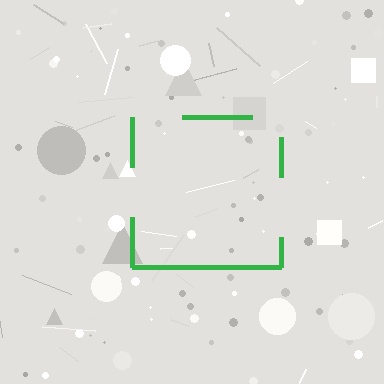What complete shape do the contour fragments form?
The contour fragments form a square.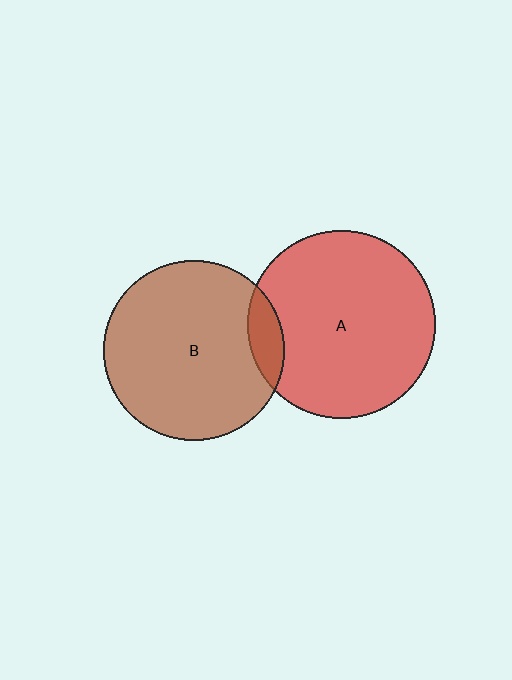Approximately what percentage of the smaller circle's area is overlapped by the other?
Approximately 10%.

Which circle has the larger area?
Circle A (red).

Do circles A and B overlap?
Yes.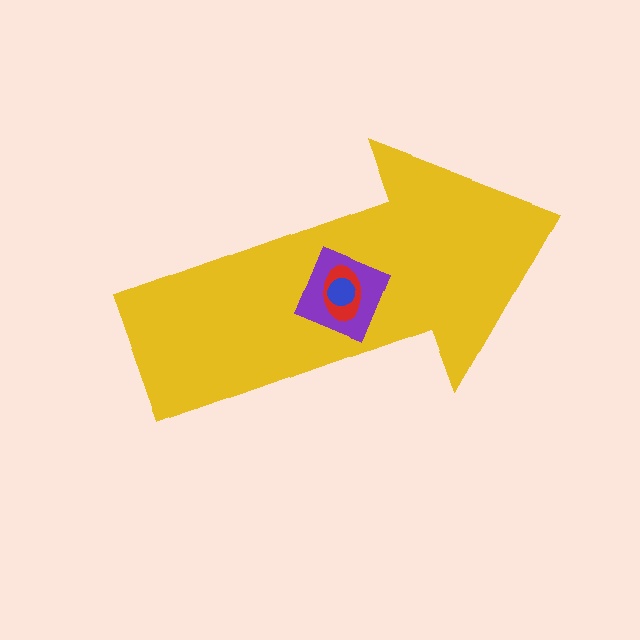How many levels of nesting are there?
4.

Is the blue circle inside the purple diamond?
Yes.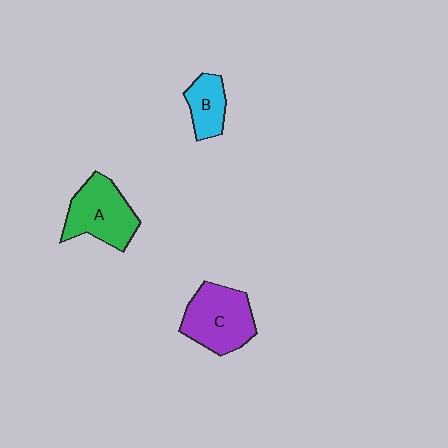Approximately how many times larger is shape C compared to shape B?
Approximately 1.9 times.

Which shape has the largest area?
Shape C (purple).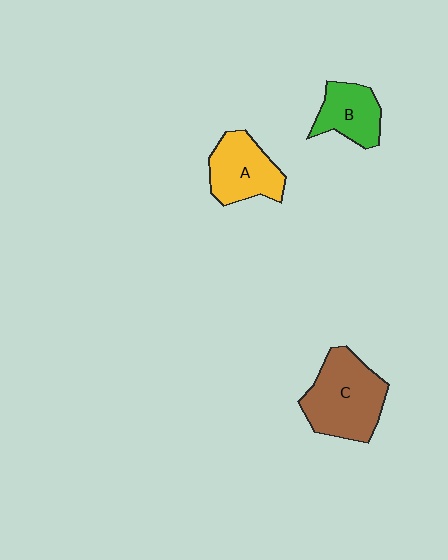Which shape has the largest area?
Shape C (brown).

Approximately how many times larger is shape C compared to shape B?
Approximately 1.7 times.